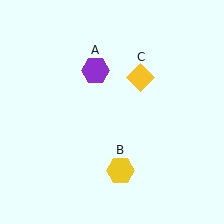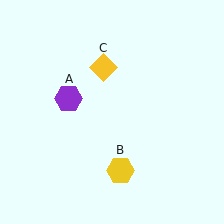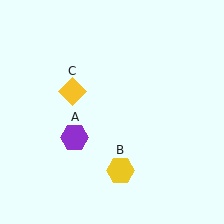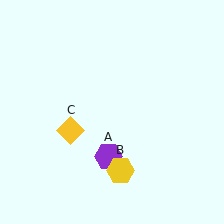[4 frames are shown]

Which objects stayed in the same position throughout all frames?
Yellow hexagon (object B) remained stationary.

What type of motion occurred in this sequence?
The purple hexagon (object A), yellow diamond (object C) rotated counterclockwise around the center of the scene.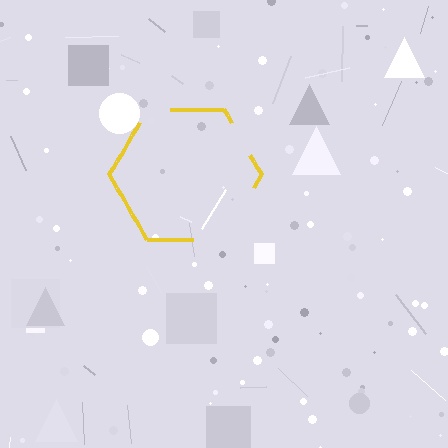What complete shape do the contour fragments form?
The contour fragments form a hexagon.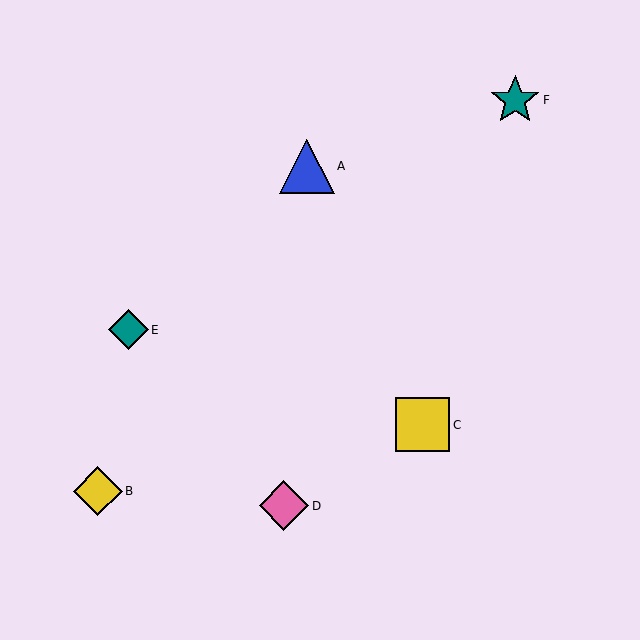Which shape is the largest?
The blue triangle (labeled A) is the largest.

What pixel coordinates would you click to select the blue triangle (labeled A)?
Click at (307, 166) to select the blue triangle A.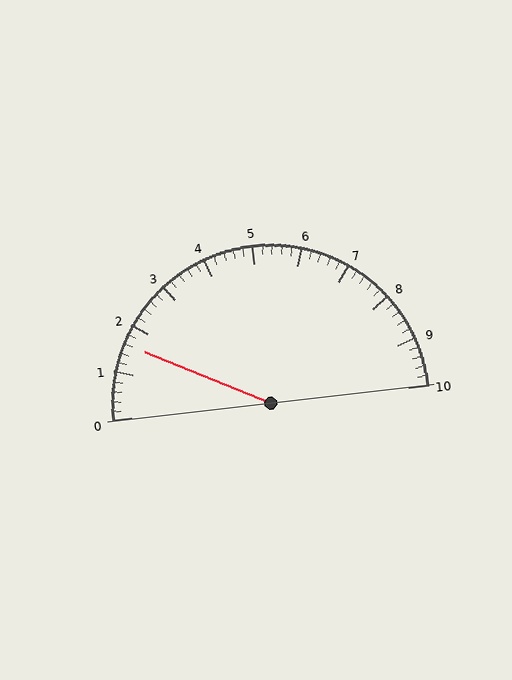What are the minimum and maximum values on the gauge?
The gauge ranges from 0 to 10.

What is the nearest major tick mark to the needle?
The nearest major tick mark is 2.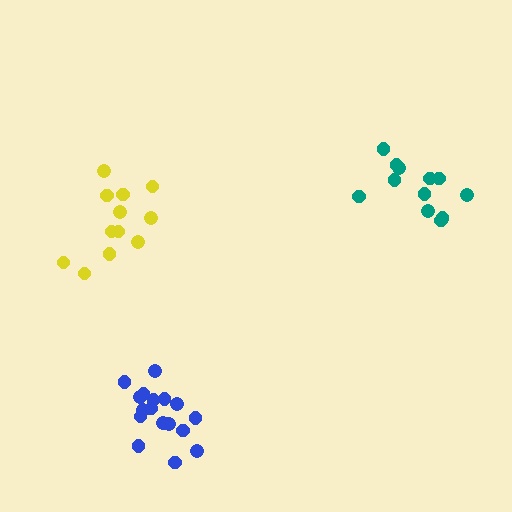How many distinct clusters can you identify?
There are 3 distinct clusters.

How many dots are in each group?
Group 1: 12 dots, Group 2: 12 dots, Group 3: 17 dots (41 total).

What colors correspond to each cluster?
The clusters are colored: yellow, teal, blue.